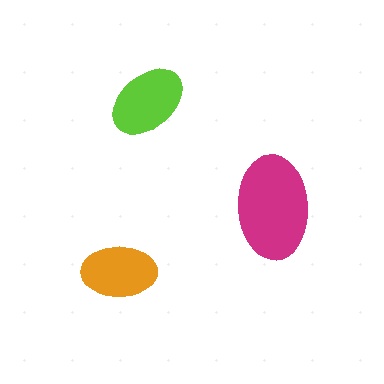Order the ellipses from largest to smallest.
the magenta one, the lime one, the orange one.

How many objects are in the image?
There are 3 objects in the image.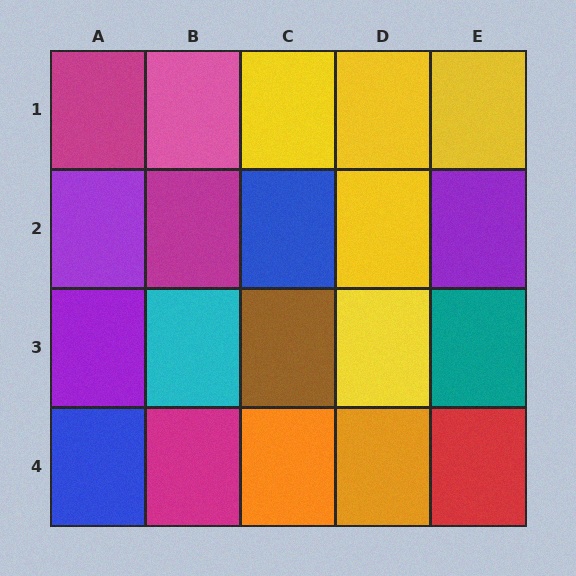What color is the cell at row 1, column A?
Magenta.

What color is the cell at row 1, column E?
Yellow.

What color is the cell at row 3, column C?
Brown.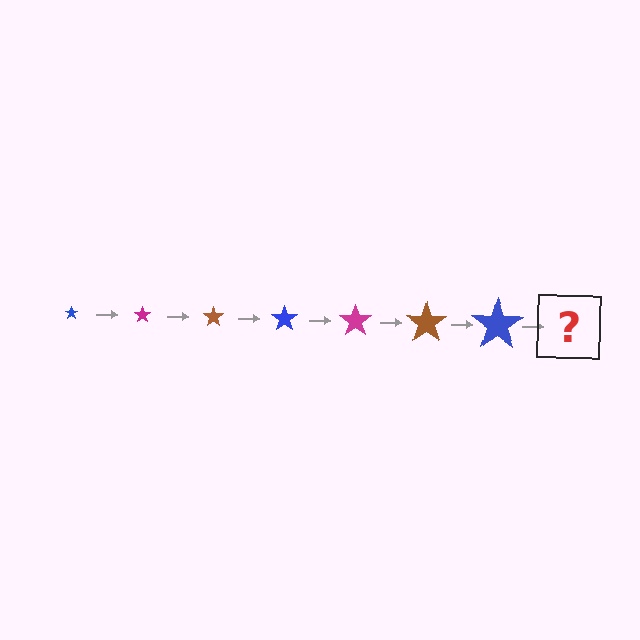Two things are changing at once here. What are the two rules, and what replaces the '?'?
The two rules are that the star grows larger each step and the color cycles through blue, magenta, and brown. The '?' should be a magenta star, larger than the previous one.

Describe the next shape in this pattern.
It should be a magenta star, larger than the previous one.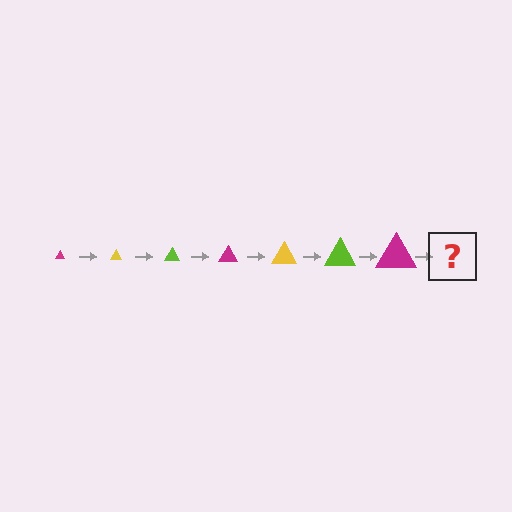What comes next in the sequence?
The next element should be a yellow triangle, larger than the previous one.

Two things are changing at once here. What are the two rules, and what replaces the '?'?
The two rules are that the triangle grows larger each step and the color cycles through magenta, yellow, and lime. The '?' should be a yellow triangle, larger than the previous one.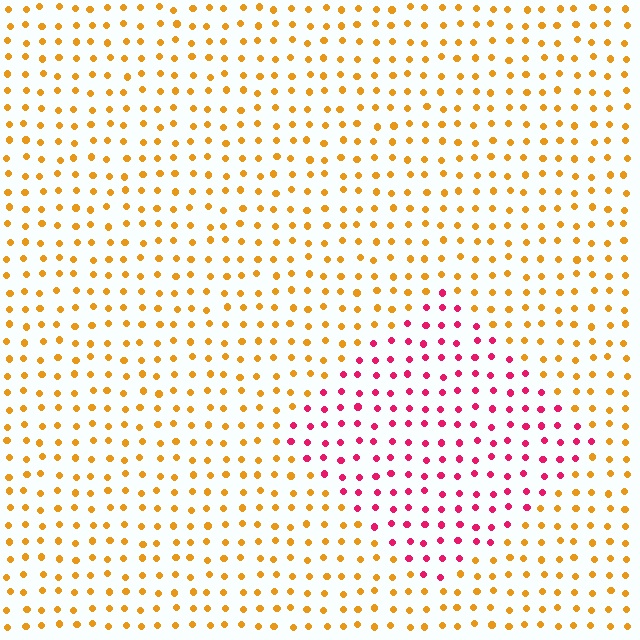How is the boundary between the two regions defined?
The boundary is defined purely by a slight shift in hue (about 61 degrees). Spacing, size, and orientation are identical on both sides.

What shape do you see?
I see a diamond.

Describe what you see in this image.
The image is filled with small orange elements in a uniform arrangement. A diamond-shaped region is visible where the elements are tinted to a slightly different hue, forming a subtle color boundary.